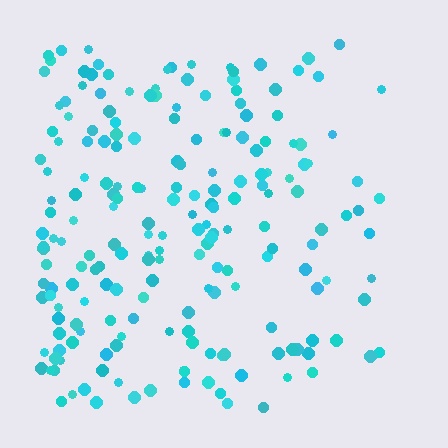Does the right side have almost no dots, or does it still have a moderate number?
Still a moderate number, just noticeably fewer than the left.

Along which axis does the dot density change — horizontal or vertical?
Horizontal.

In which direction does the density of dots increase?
From right to left, with the left side densest.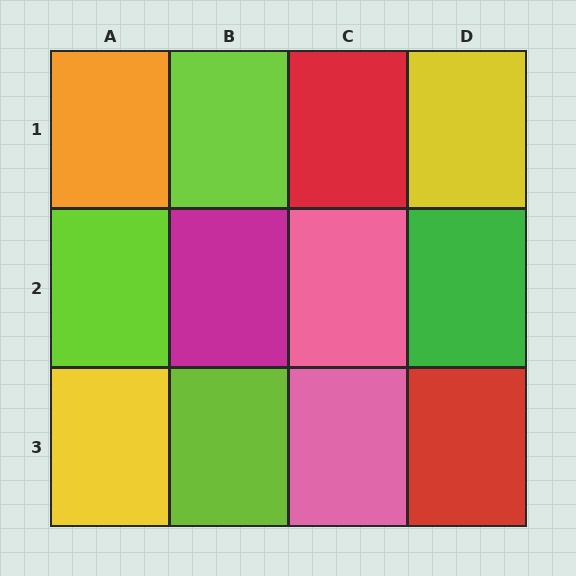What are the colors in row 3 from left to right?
Yellow, lime, pink, red.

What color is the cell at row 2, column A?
Lime.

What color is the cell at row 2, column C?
Pink.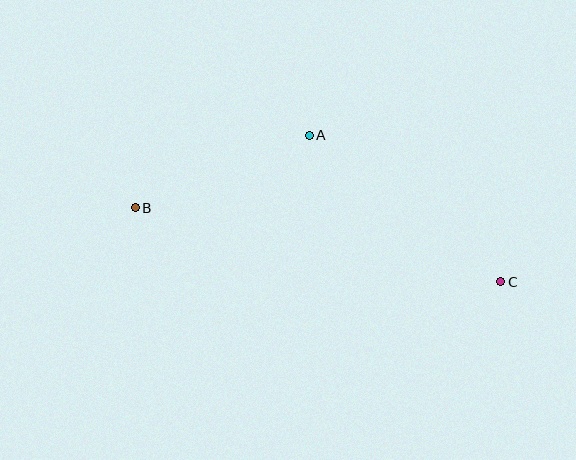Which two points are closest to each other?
Points A and B are closest to each other.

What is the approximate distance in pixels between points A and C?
The distance between A and C is approximately 241 pixels.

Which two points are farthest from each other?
Points B and C are farthest from each other.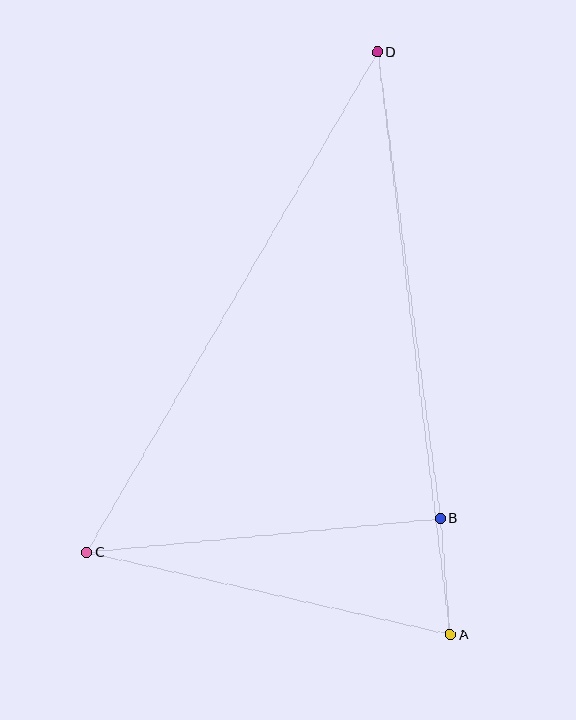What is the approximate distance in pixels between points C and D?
The distance between C and D is approximately 579 pixels.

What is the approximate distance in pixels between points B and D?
The distance between B and D is approximately 470 pixels.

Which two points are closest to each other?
Points A and B are closest to each other.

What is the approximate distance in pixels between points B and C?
The distance between B and C is approximately 355 pixels.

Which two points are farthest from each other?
Points A and D are farthest from each other.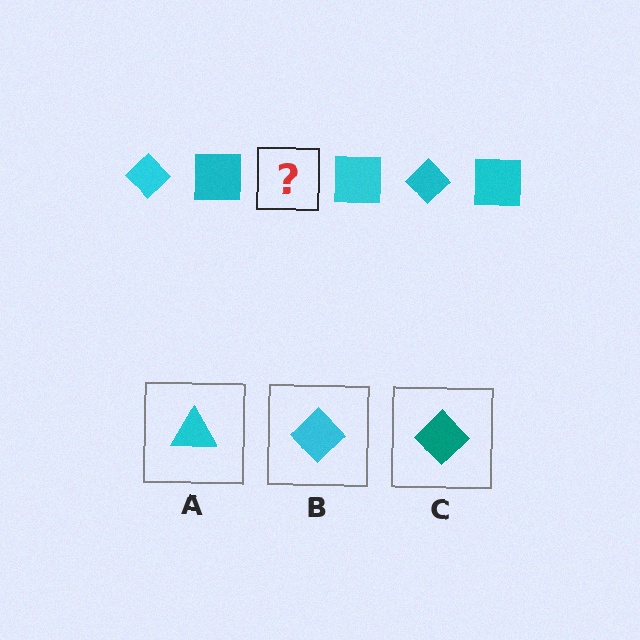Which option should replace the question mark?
Option B.